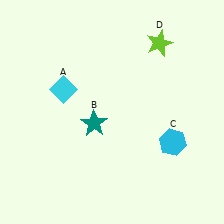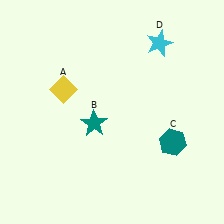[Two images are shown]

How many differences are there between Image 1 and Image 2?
There are 3 differences between the two images.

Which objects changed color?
A changed from cyan to yellow. C changed from cyan to teal. D changed from lime to cyan.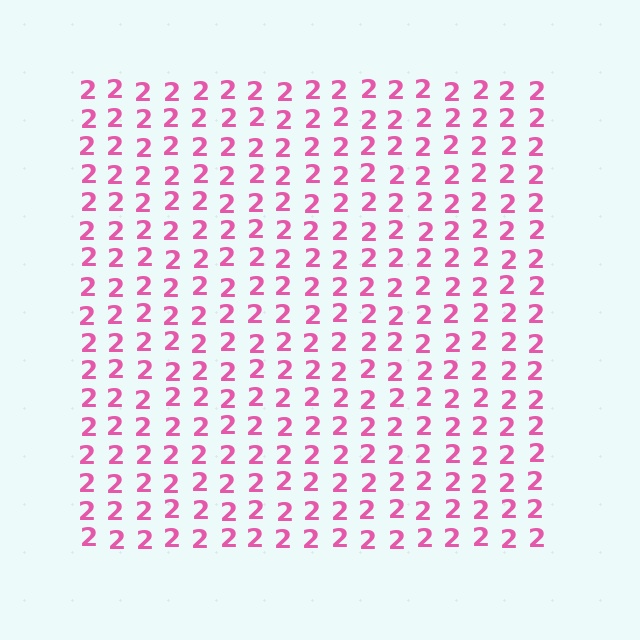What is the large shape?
The large shape is a square.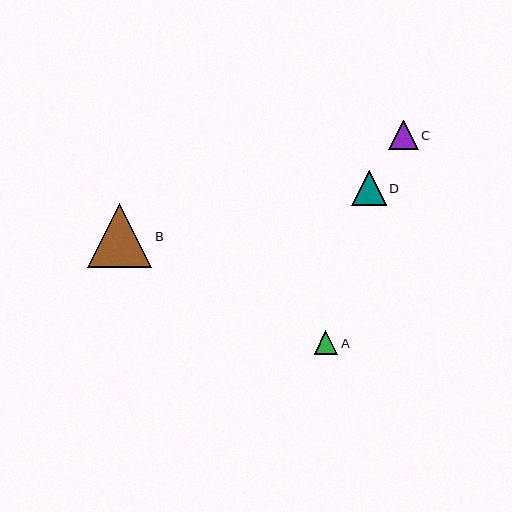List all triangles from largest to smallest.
From largest to smallest: B, D, C, A.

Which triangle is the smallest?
Triangle A is the smallest with a size of approximately 23 pixels.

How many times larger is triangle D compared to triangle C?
Triangle D is approximately 1.2 times the size of triangle C.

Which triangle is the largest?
Triangle B is the largest with a size of approximately 64 pixels.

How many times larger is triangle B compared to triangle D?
Triangle B is approximately 1.8 times the size of triangle D.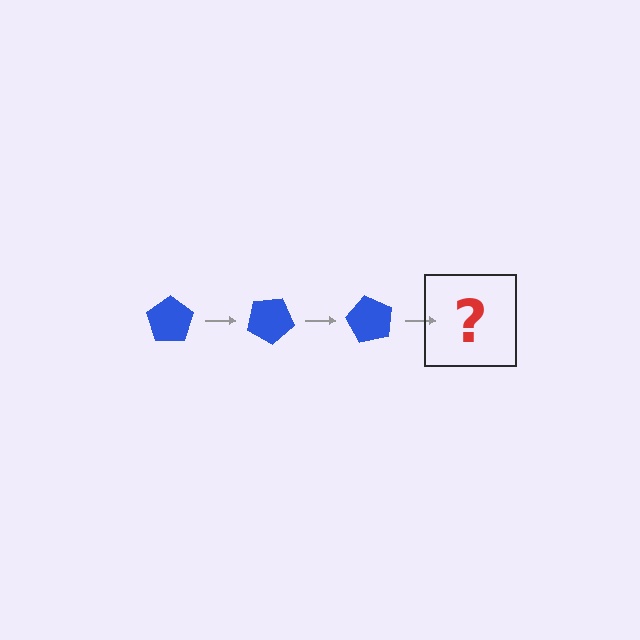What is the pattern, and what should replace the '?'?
The pattern is that the pentagon rotates 30 degrees each step. The '?' should be a blue pentagon rotated 90 degrees.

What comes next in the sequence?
The next element should be a blue pentagon rotated 90 degrees.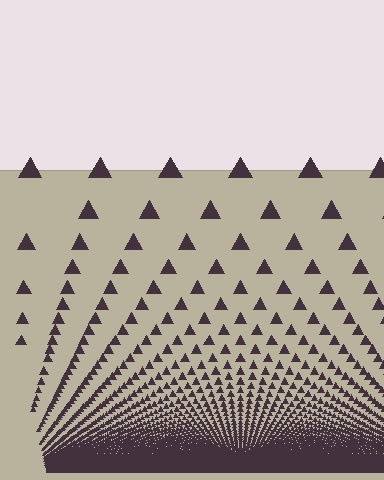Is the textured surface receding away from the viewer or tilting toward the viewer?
The surface appears to tilt toward the viewer. Texture elements get larger and sparser toward the top.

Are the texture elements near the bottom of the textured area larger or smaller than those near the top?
Smaller. The gradient is inverted — elements near the bottom are smaller and denser.